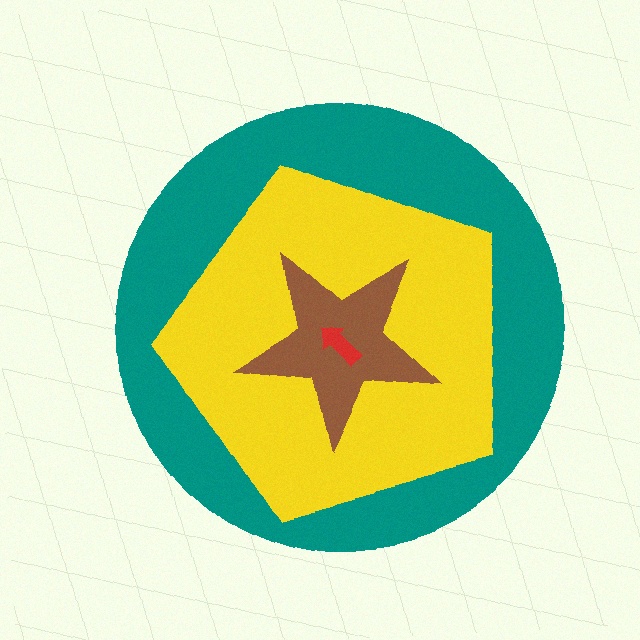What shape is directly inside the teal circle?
The yellow pentagon.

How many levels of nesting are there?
4.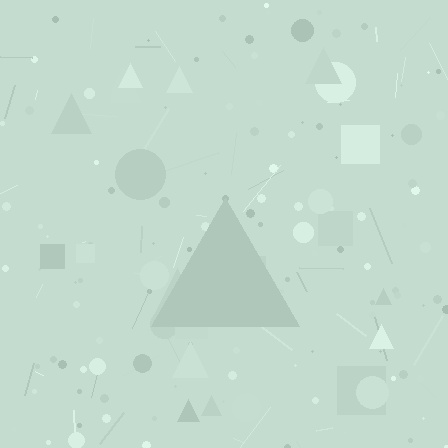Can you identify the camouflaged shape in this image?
The camouflaged shape is a triangle.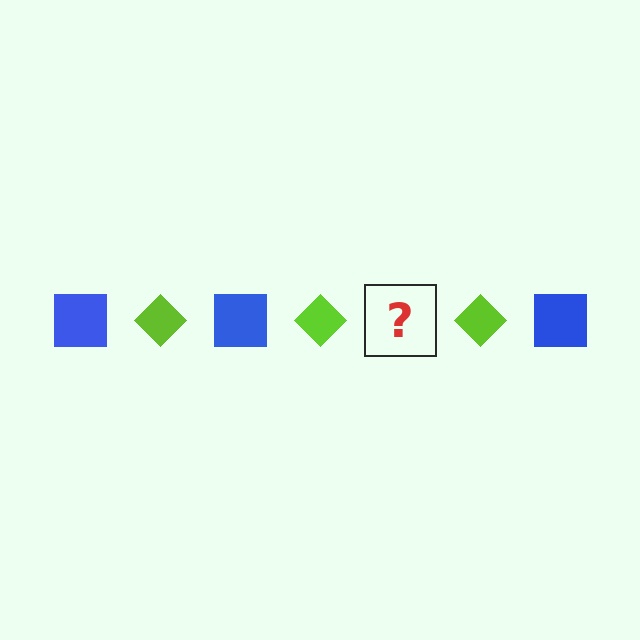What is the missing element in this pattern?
The missing element is a blue square.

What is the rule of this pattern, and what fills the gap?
The rule is that the pattern alternates between blue square and lime diamond. The gap should be filled with a blue square.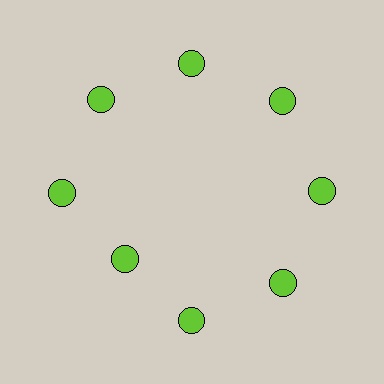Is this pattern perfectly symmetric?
No. The 8 lime circles are arranged in a ring, but one element near the 8 o'clock position is pulled inward toward the center, breaking the 8-fold rotational symmetry.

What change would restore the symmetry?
The symmetry would be restored by moving it outward, back onto the ring so that all 8 circles sit at equal angles and equal distance from the center.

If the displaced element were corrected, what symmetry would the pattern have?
It would have 8-fold rotational symmetry — the pattern would map onto itself every 45 degrees.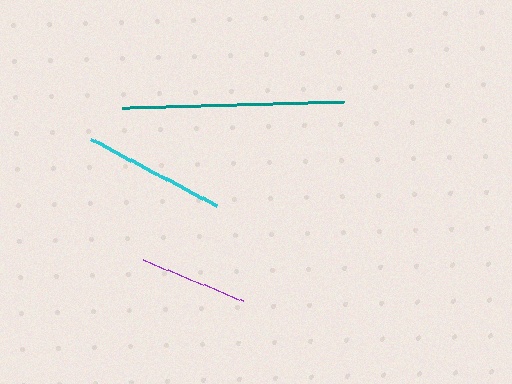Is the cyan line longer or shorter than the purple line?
The cyan line is longer than the purple line.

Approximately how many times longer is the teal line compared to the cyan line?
The teal line is approximately 1.6 times the length of the cyan line.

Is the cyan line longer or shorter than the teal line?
The teal line is longer than the cyan line.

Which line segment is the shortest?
The purple line is the shortest at approximately 109 pixels.